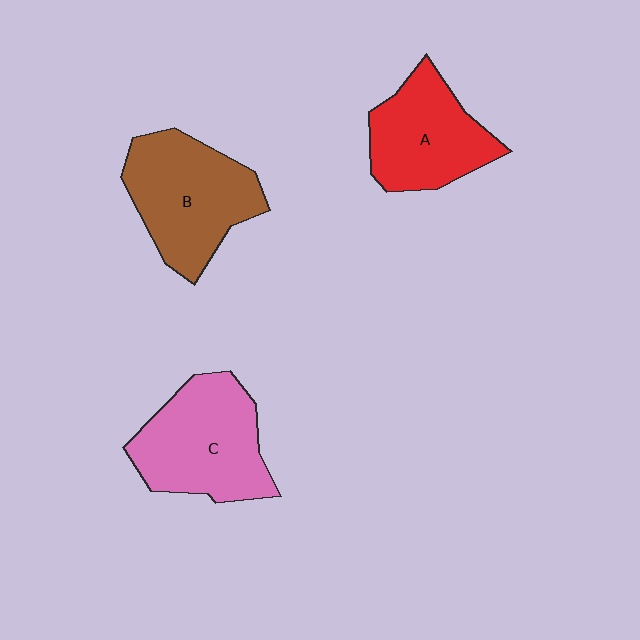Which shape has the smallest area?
Shape A (red).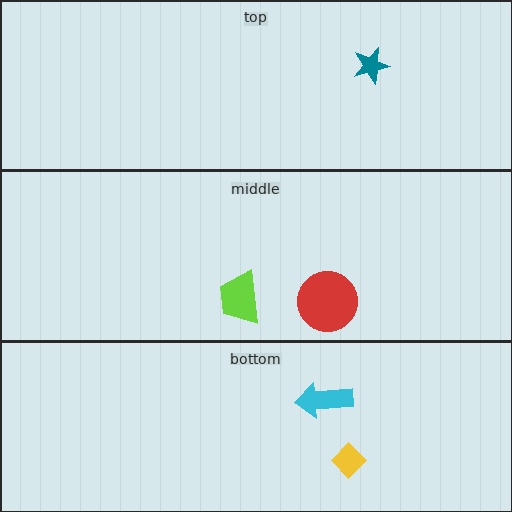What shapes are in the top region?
The teal star.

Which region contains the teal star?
The top region.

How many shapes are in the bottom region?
2.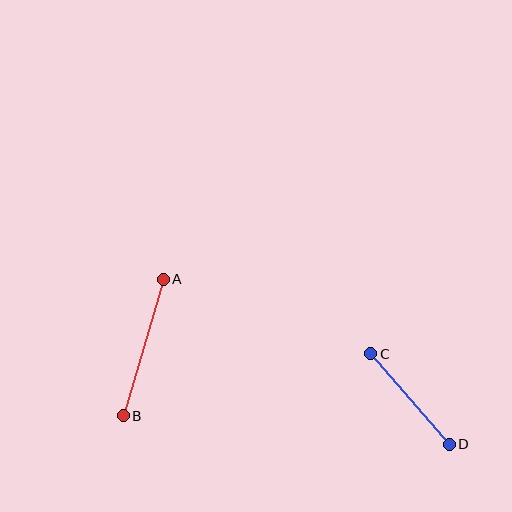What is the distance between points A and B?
The distance is approximately 142 pixels.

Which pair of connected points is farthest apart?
Points A and B are farthest apart.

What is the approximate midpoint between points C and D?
The midpoint is at approximately (410, 399) pixels.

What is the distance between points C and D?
The distance is approximately 120 pixels.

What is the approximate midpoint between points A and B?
The midpoint is at approximately (143, 347) pixels.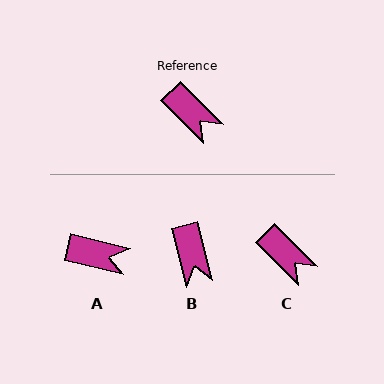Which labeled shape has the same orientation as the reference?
C.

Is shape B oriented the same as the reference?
No, it is off by about 31 degrees.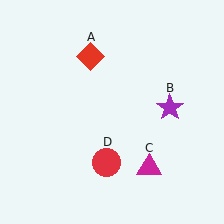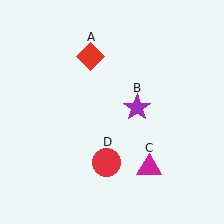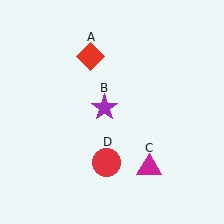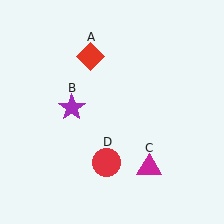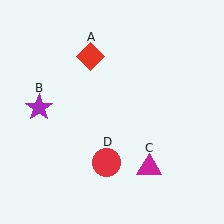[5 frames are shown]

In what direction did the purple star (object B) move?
The purple star (object B) moved left.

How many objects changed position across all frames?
1 object changed position: purple star (object B).